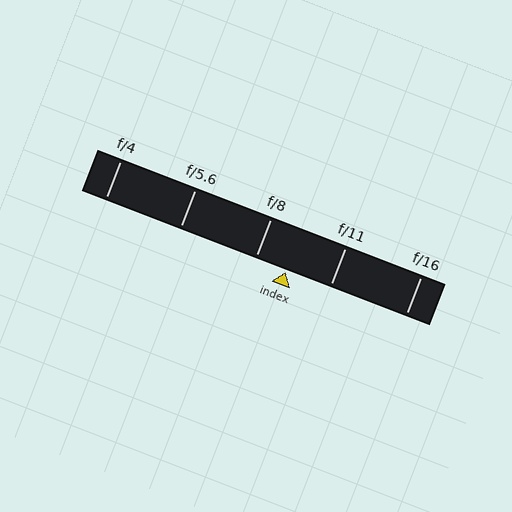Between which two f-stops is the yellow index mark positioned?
The index mark is between f/8 and f/11.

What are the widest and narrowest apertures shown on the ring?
The widest aperture shown is f/4 and the narrowest is f/16.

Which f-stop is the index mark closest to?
The index mark is closest to f/8.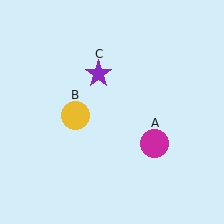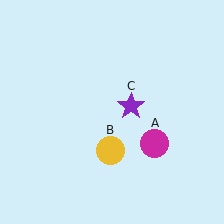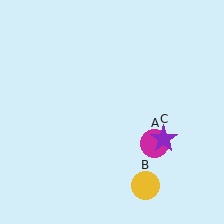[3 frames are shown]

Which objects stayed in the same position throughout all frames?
Magenta circle (object A) remained stationary.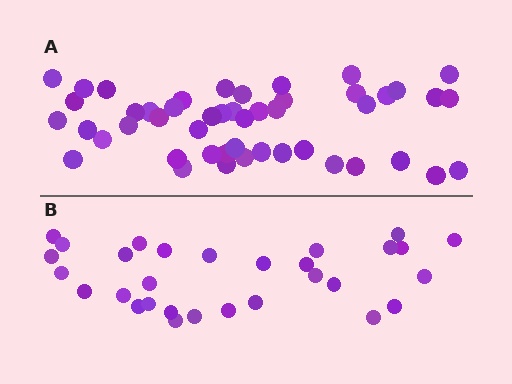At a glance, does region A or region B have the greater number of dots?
Region A (the top region) has more dots.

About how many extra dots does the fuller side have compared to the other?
Region A has approximately 20 more dots than region B.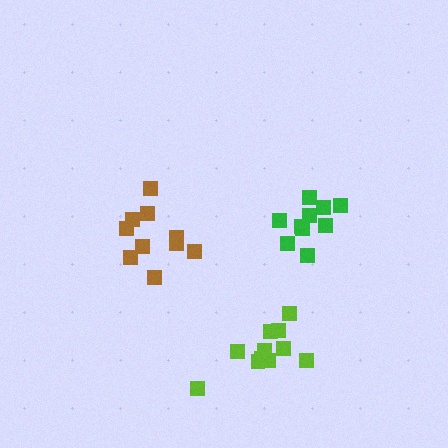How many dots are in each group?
Group 1: 10 dots, Group 2: 10 dots, Group 3: 11 dots (31 total).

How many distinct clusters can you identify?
There are 3 distinct clusters.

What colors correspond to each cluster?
The clusters are colored: brown, green, lime.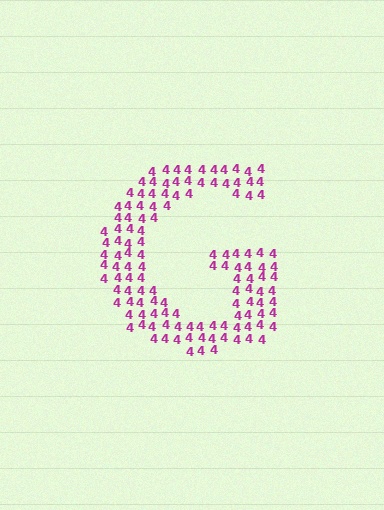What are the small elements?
The small elements are digit 4's.